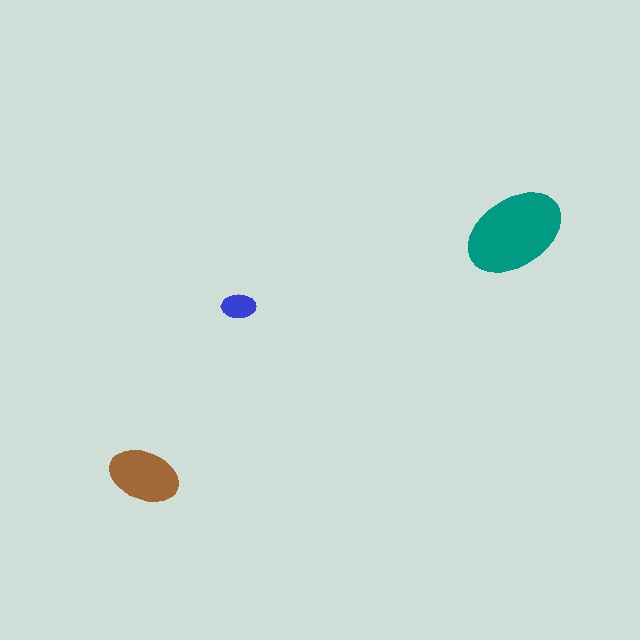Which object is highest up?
The teal ellipse is topmost.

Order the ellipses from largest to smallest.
the teal one, the brown one, the blue one.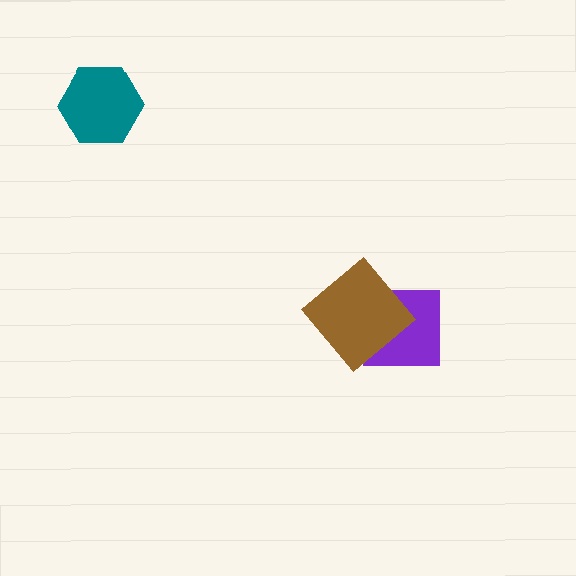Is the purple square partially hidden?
Yes, it is partially covered by another shape.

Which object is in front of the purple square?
The brown diamond is in front of the purple square.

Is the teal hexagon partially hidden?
No, no other shape covers it.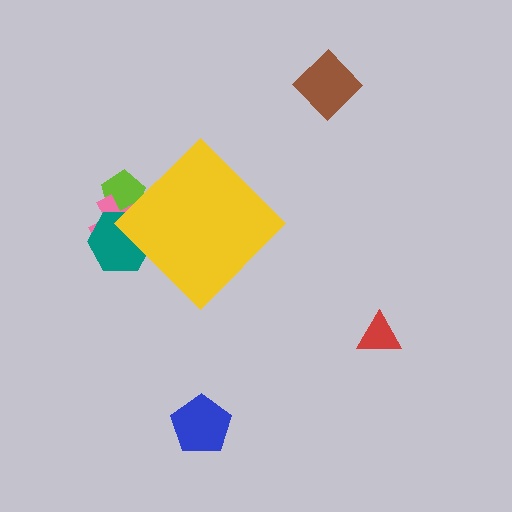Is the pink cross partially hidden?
Yes, the pink cross is partially hidden behind the yellow diamond.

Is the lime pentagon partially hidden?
Yes, the lime pentagon is partially hidden behind the yellow diamond.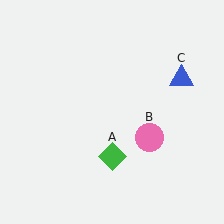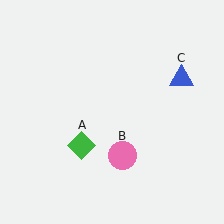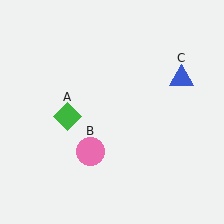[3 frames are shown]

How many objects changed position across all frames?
2 objects changed position: green diamond (object A), pink circle (object B).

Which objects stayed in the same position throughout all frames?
Blue triangle (object C) remained stationary.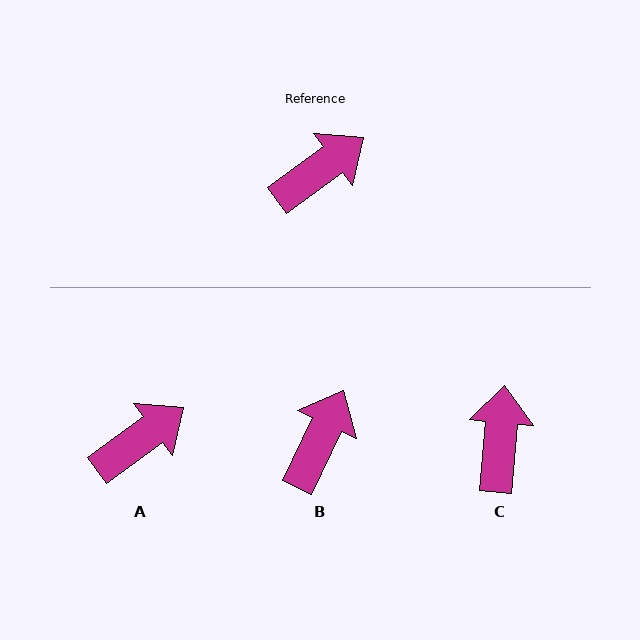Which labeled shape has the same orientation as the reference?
A.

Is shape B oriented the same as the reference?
No, it is off by about 28 degrees.